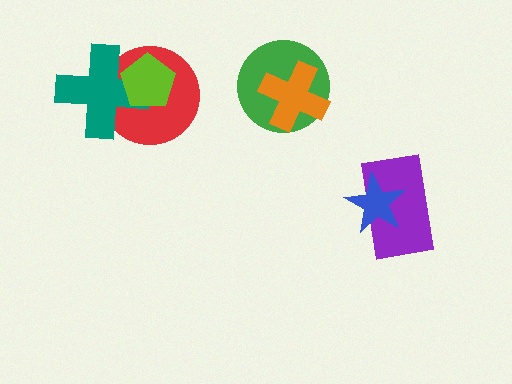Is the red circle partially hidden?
Yes, it is partially covered by another shape.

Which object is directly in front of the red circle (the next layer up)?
The teal cross is directly in front of the red circle.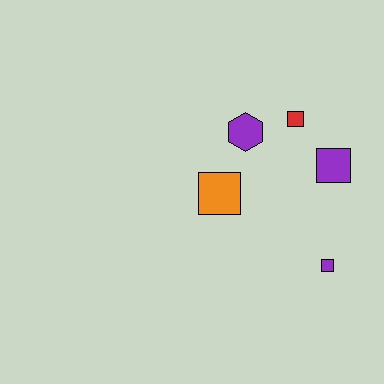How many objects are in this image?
There are 5 objects.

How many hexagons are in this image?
There is 1 hexagon.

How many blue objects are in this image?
There are no blue objects.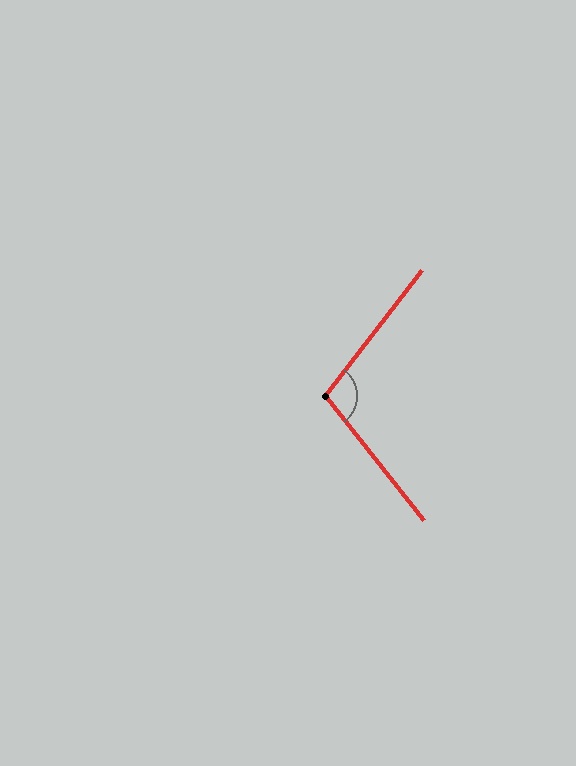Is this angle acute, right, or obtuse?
It is obtuse.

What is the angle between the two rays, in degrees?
Approximately 104 degrees.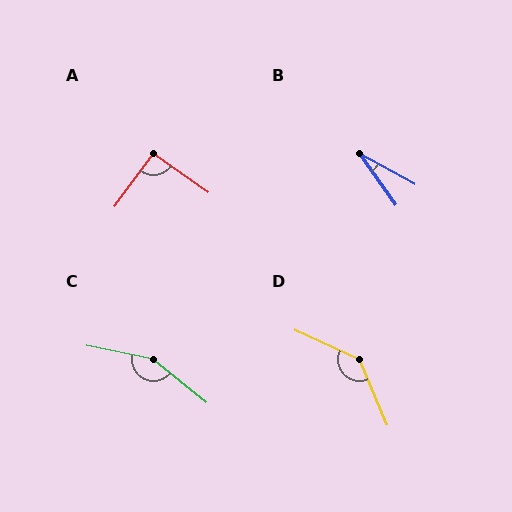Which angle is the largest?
C, at approximately 153 degrees.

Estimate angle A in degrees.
Approximately 91 degrees.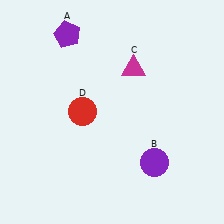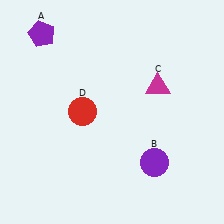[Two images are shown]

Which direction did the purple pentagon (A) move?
The purple pentagon (A) moved left.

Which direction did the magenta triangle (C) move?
The magenta triangle (C) moved right.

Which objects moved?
The objects that moved are: the purple pentagon (A), the magenta triangle (C).